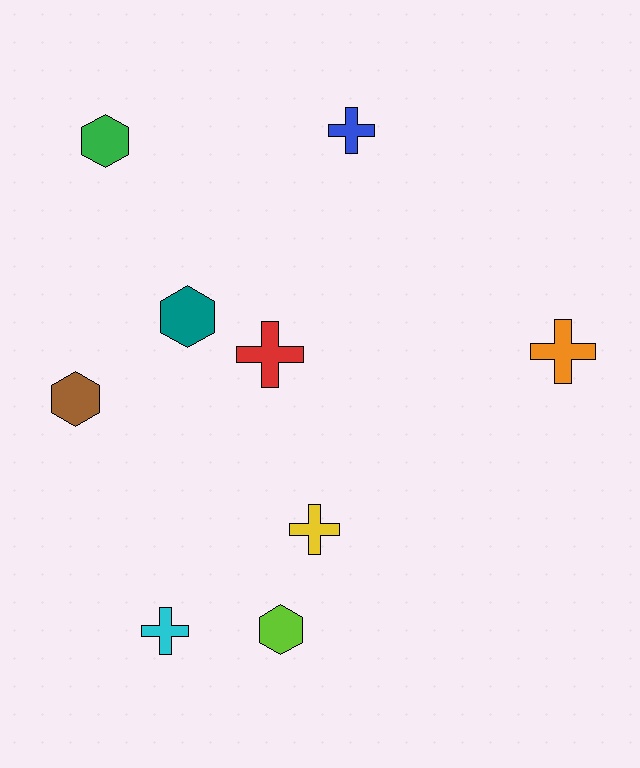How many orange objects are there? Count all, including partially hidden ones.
There is 1 orange object.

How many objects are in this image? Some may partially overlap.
There are 9 objects.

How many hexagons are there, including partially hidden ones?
There are 4 hexagons.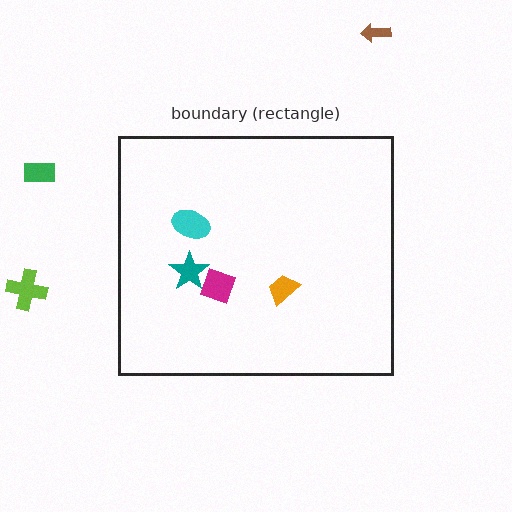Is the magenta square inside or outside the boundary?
Inside.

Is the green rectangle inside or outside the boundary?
Outside.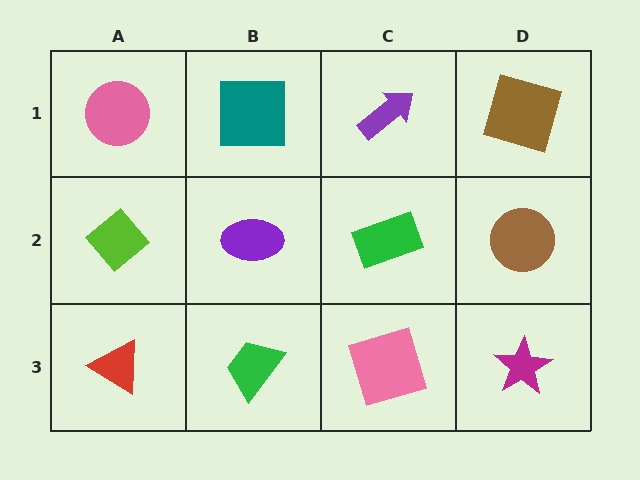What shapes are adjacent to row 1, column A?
A lime diamond (row 2, column A), a teal square (row 1, column B).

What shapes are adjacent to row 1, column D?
A brown circle (row 2, column D), a purple arrow (row 1, column C).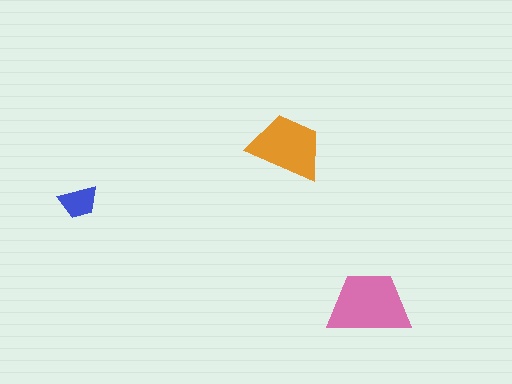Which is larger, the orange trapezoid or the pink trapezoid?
The pink one.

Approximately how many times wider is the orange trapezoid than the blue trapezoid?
About 2 times wider.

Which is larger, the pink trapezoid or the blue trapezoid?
The pink one.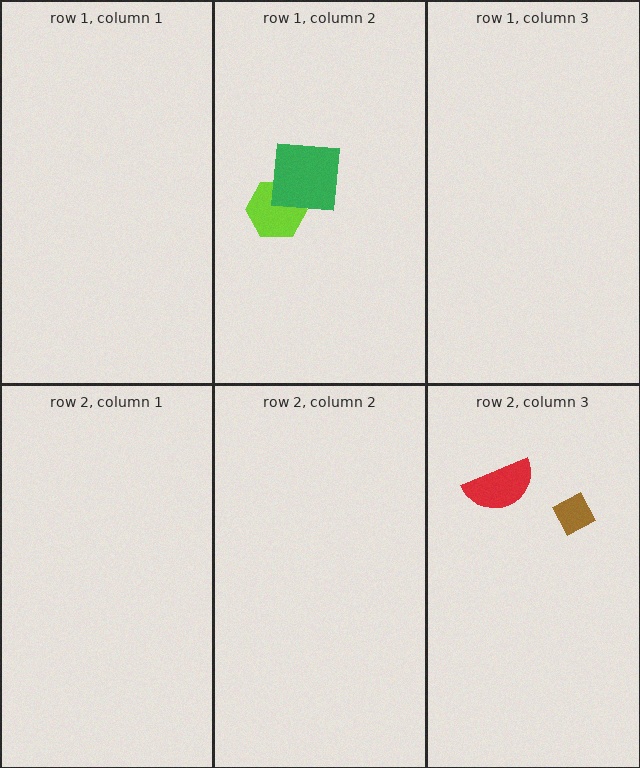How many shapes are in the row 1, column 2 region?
2.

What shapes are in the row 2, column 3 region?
The red semicircle, the brown diamond.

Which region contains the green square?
The row 1, column 2 region.